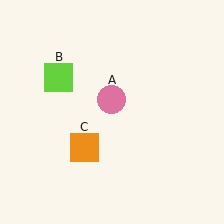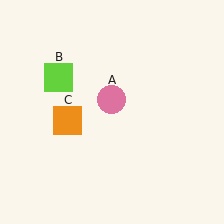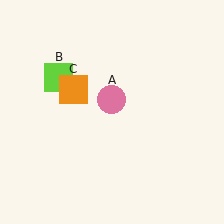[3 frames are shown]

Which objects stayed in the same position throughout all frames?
Pink circle (object A) and lime square (object B) remained stationary.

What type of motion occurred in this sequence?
The orange square (object C) rotated clockwise around the center of the scene.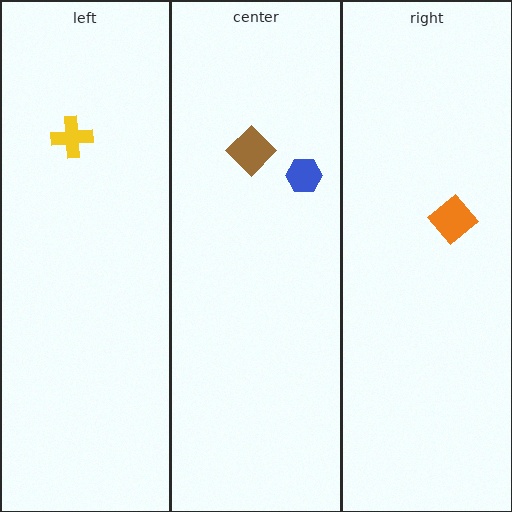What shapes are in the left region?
The yellow cross.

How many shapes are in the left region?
1.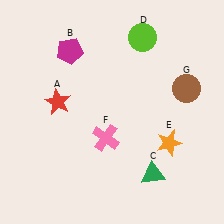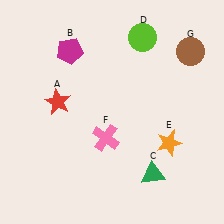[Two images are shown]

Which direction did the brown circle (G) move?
The brown circle (G) moved up.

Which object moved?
The brown circle (G) moved up.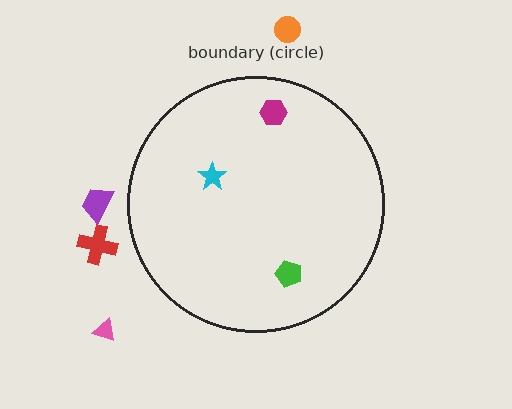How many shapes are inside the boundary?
3 inside, 4 outside.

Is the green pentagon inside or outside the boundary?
Inside.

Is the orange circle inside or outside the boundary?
Outside.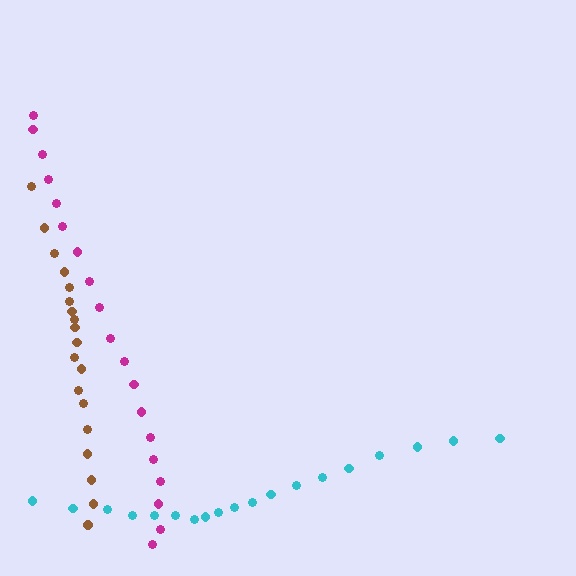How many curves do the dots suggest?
There are 3 distinct paths.